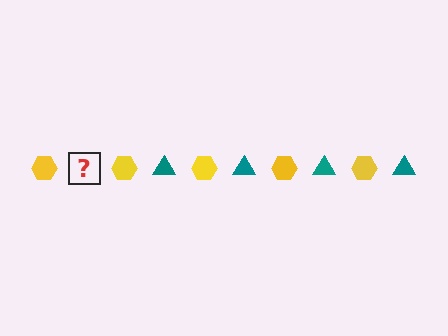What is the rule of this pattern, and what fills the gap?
The rule is that the pattern alternates between yellow hexagon and teal triangle. The gap should be filled with a teal triangle.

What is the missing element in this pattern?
The missing element is a teal triangle.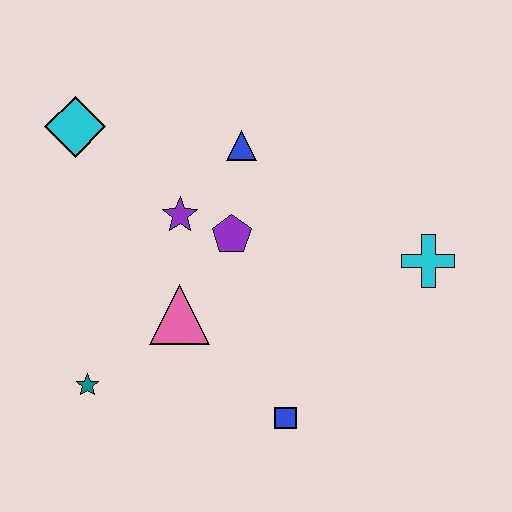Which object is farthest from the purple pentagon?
The teal star is farthest from the purple pentagon.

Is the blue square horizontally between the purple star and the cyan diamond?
No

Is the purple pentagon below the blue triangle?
Yes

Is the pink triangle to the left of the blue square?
Yes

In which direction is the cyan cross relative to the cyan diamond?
The cyan cross is to the right of the cyan diamond.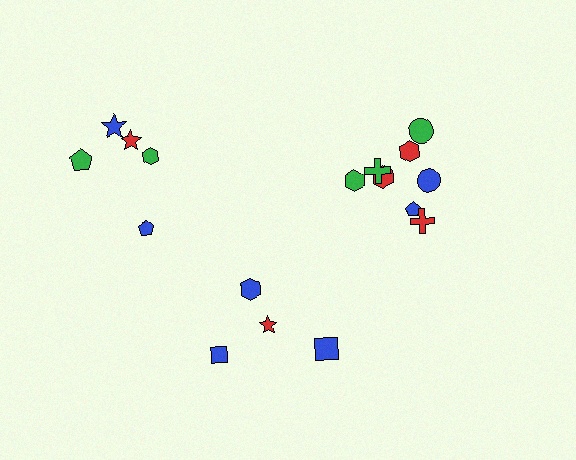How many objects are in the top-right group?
There are 8 objects.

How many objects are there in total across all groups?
There are 17 objects.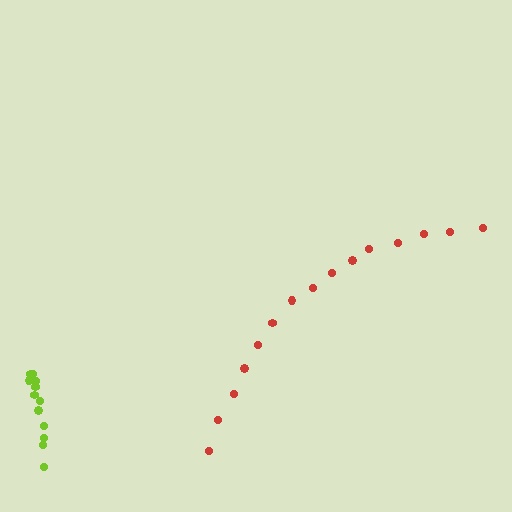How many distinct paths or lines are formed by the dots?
There are 2 distinct paths.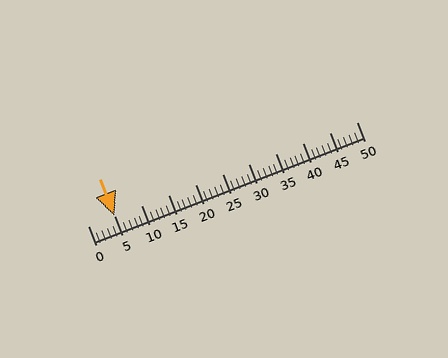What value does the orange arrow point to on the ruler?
The orange arrow points to approximately 5.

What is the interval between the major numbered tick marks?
The major tick marks are spaced 5 units apart.